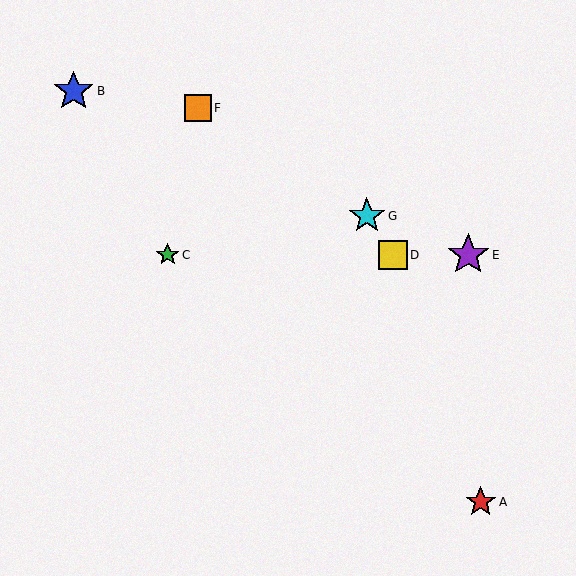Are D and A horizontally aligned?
No, D is at y≈255 and A is at y≈502.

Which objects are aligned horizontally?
Objects C, D, E are aligned horizontally.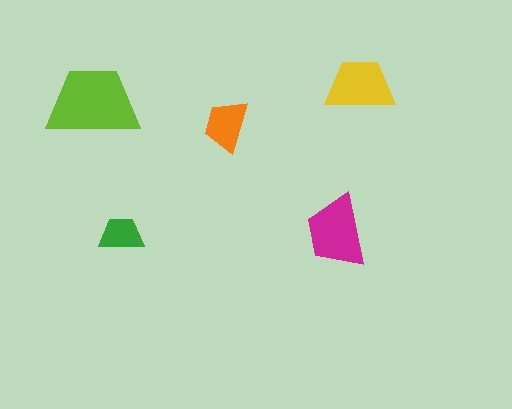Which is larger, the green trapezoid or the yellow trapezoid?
The yellow one.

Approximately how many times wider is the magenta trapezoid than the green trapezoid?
About 1.5 times wider.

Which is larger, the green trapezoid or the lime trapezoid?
The lime one.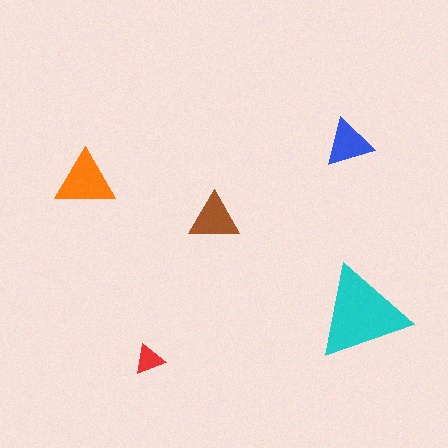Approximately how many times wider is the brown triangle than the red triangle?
About 1.5 times wider.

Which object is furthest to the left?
The orange triangle is leftmost.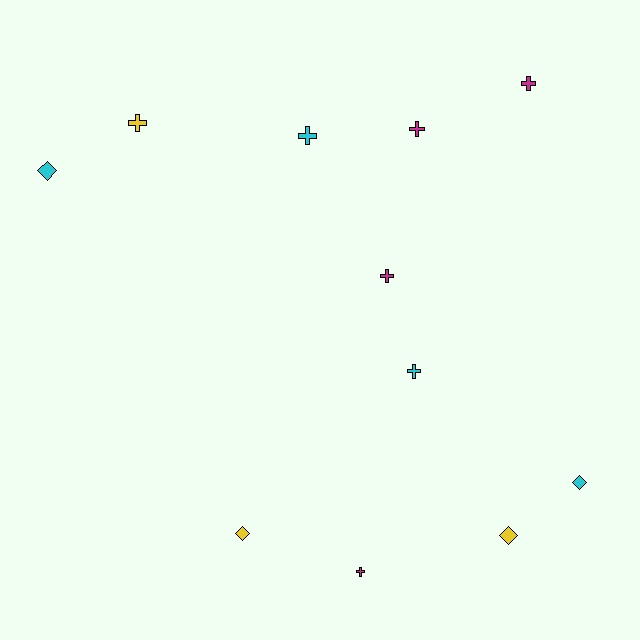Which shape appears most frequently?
Cross, with 7 objects.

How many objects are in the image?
There are 11 objects.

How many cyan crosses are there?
There are 2 cyan crosses.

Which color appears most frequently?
Magenta, with 4 objects.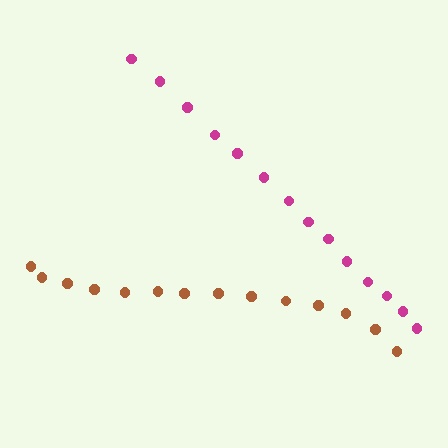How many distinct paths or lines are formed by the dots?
There are 2 distinct paths.